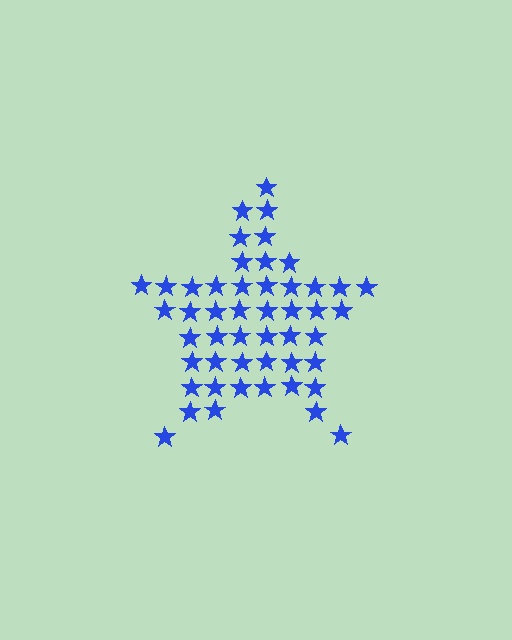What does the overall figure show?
The overall figure shows a star.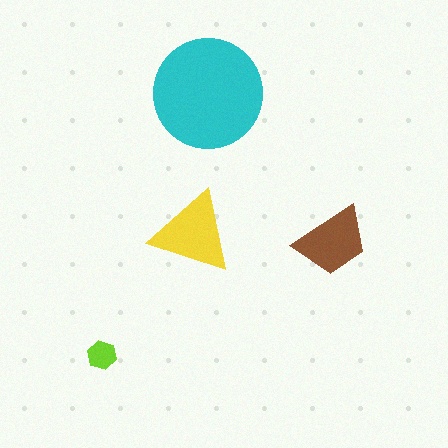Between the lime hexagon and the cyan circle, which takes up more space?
The cyan circle.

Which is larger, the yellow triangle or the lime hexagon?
The yellow triangle.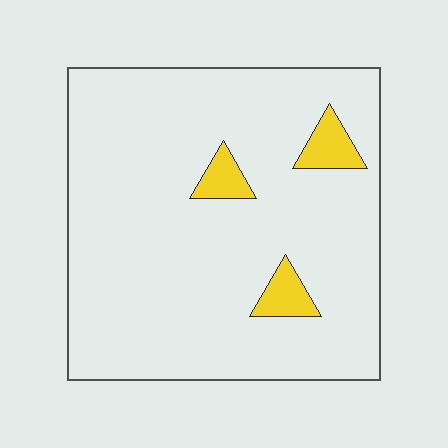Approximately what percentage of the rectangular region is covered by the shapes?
Approximately 5%.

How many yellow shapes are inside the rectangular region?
3.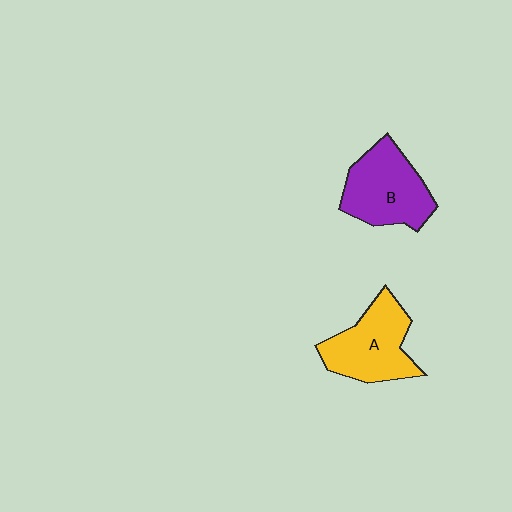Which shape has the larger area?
Shape B (purple).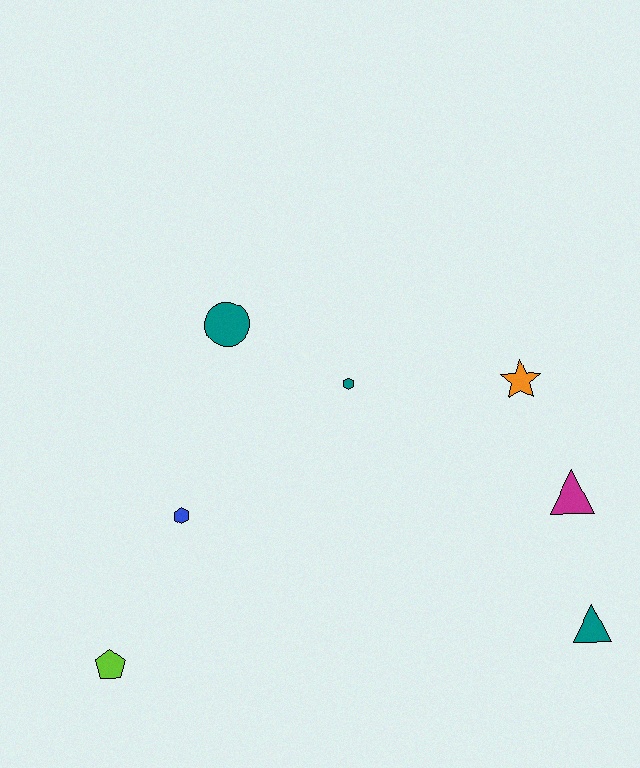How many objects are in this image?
There are 7 objects.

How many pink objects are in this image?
There are no pink objects.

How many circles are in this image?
There is 1 circle.